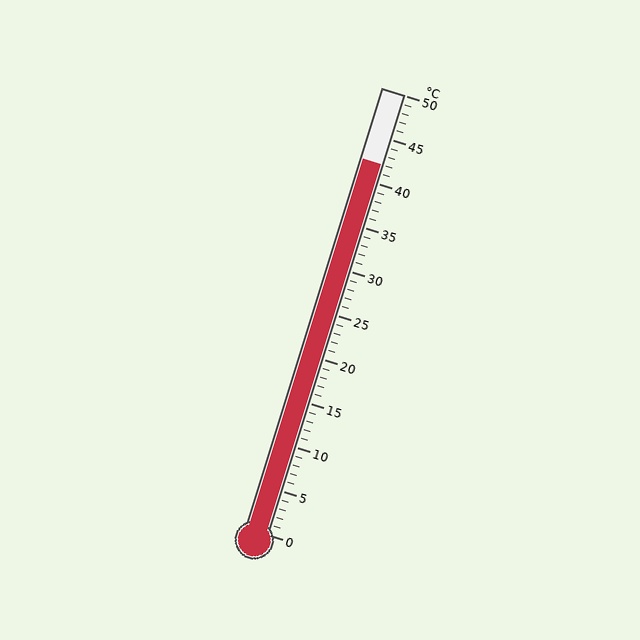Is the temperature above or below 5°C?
The temperature is above 5°C.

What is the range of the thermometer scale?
The thermometer scale ranges from 0°C to 50°C.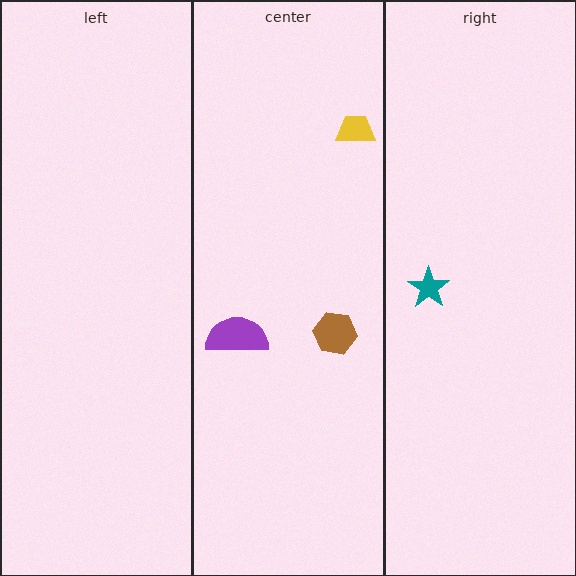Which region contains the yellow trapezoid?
The center region.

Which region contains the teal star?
The right region.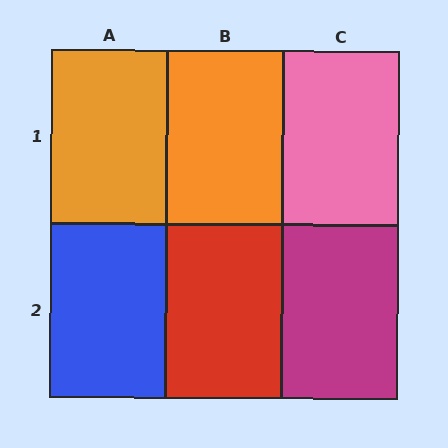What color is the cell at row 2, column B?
Red.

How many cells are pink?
1 cell is pink.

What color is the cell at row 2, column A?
Blue.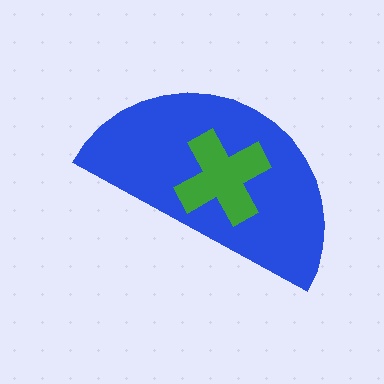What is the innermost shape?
The green cross.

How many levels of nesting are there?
2.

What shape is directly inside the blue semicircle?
The green cross.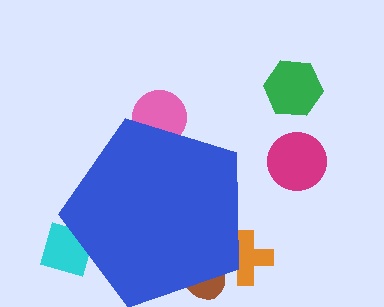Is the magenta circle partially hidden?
No, the magenta circle is fully visible.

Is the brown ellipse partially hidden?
Yes, the brown ellipse is partially hidden behind the blue pentagon.